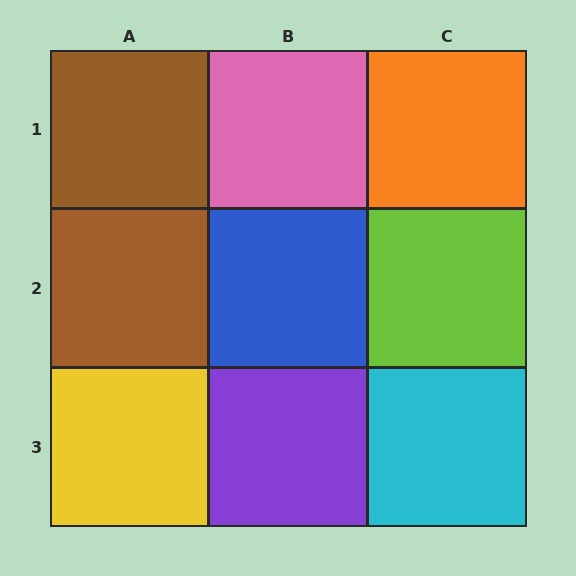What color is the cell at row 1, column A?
Brown.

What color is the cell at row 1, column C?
Orange.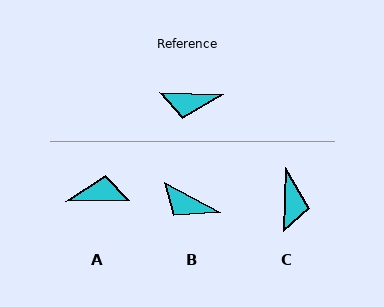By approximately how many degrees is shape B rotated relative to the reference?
Approximately 26 degrees clockwise.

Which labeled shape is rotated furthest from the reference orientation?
A, about 178 degrees away.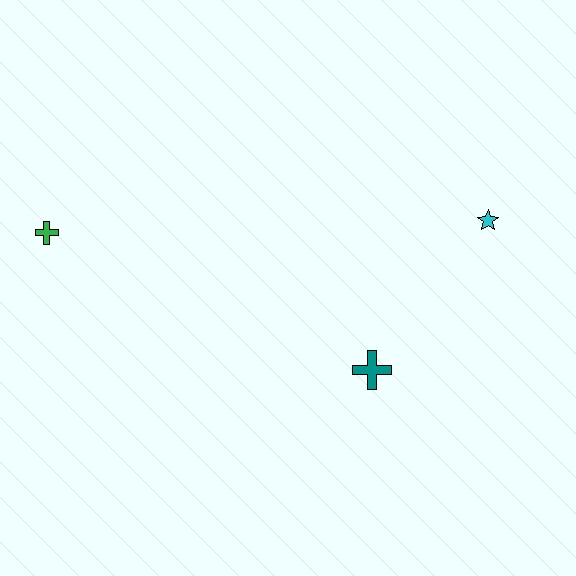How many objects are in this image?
There are 3 objects.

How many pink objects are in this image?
There are no pink objects.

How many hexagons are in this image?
There are no hexagons.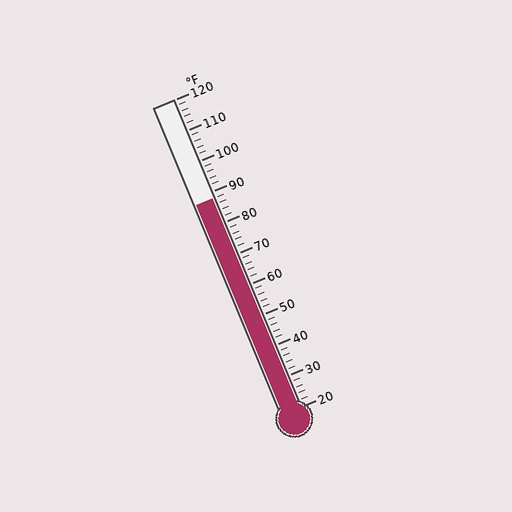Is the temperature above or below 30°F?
The temperature is above 30°F.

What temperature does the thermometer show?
The thermometer shows approximately 88°F.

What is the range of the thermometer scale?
The thermometer scale ranges from 20°F to 120°F.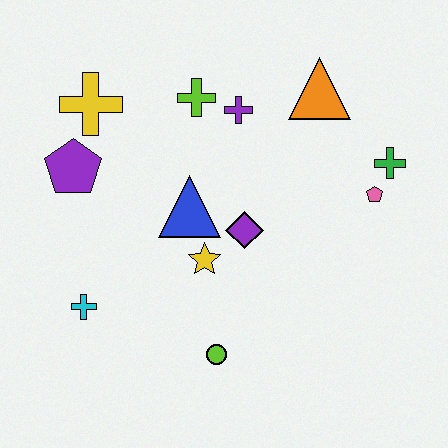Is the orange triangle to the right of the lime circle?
Yes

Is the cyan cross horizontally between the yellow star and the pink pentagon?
No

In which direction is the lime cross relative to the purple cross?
The lime cross is to the left of the purple cross.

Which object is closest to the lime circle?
The yellow star is closest to the lime circle.